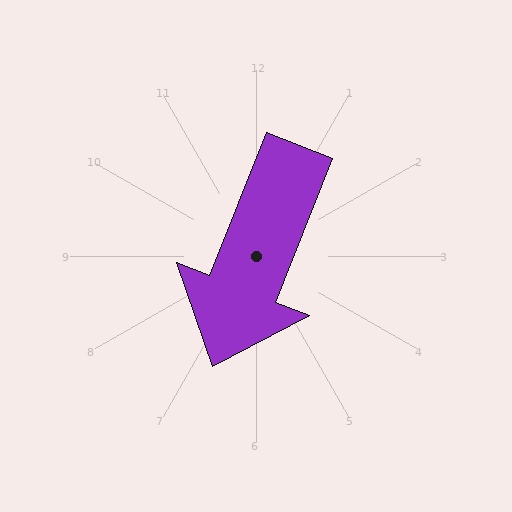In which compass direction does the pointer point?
South.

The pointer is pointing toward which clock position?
Roughly 7 o'clock.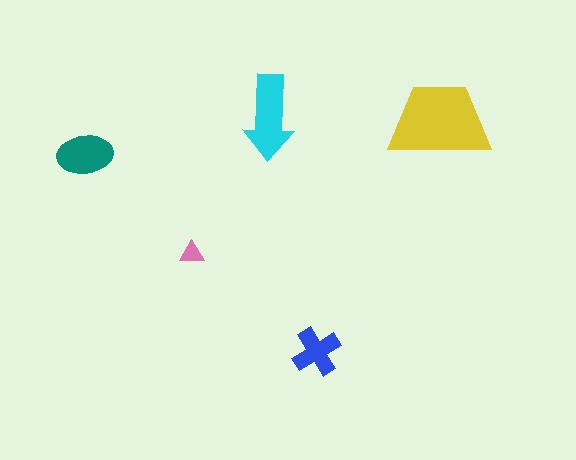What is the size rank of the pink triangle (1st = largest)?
5th.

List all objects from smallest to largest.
The pink triangle, the blue cross, the teal ellipse, the cyan arrow, the yellow trapezoid.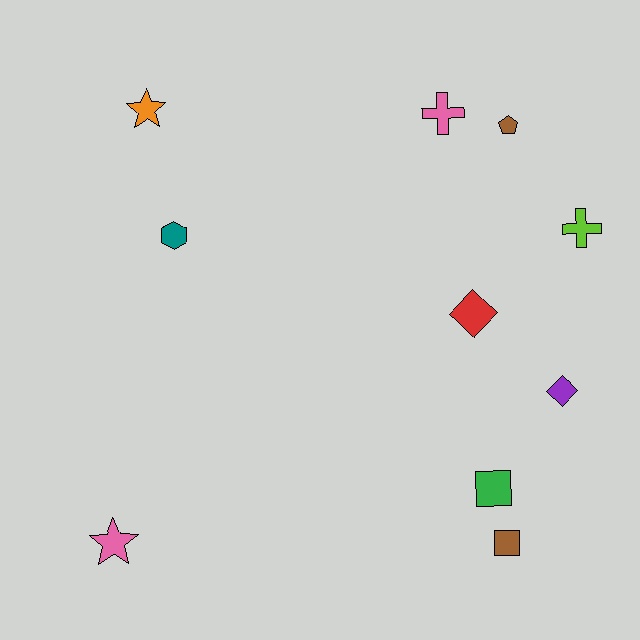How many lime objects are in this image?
There is 1 lime object.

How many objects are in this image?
There are 10 objects.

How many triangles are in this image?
There are no triangles.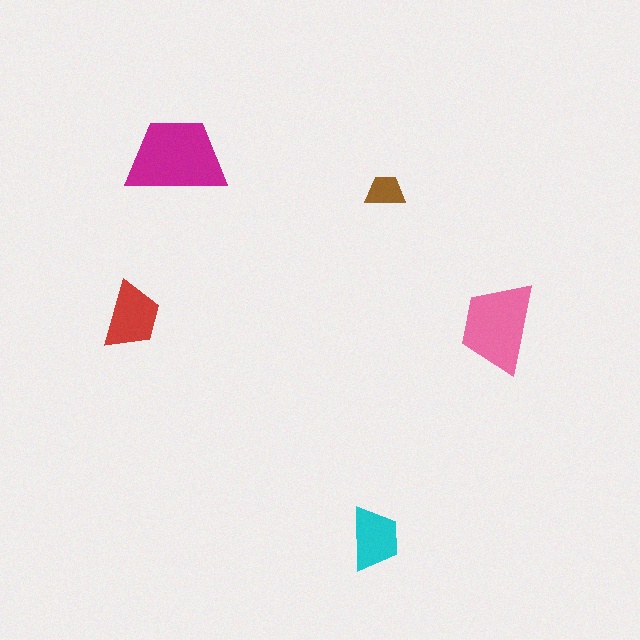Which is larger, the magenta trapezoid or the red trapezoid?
The magenta one.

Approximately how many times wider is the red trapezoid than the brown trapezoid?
About 1.5 times wider.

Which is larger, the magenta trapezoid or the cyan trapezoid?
The magenta one.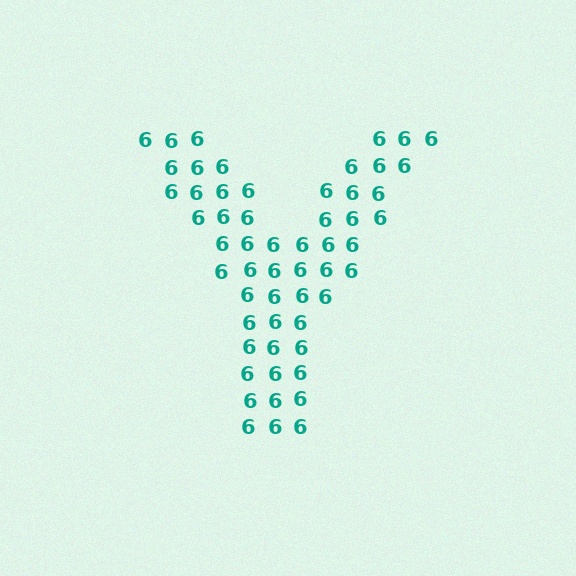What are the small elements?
The small elements are digit 6's.